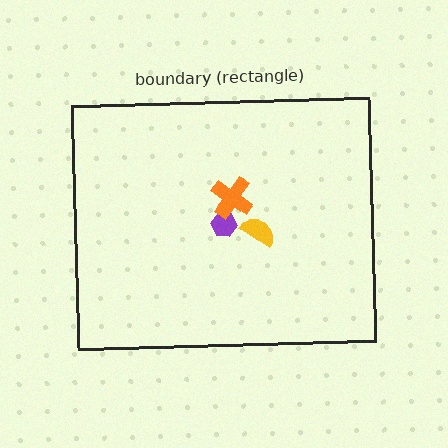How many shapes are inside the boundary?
3 inside, 0 outside.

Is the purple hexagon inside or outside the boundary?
Inside.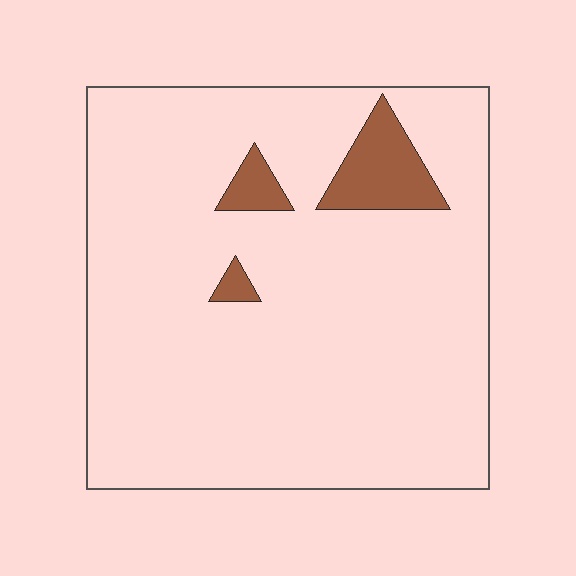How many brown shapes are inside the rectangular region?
3.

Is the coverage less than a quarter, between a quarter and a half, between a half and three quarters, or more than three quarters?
Less than a quarter.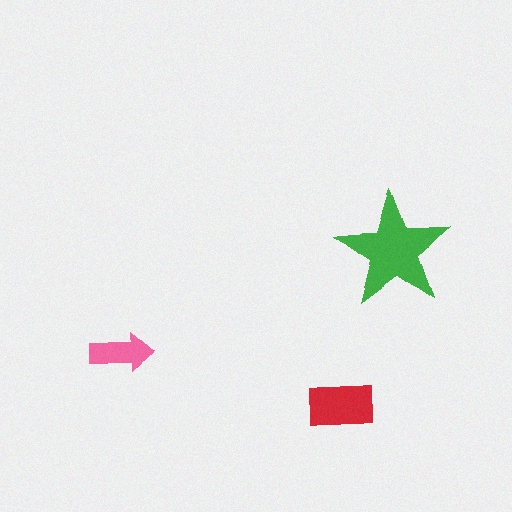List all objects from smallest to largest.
The pink arrow, the red rectangle, the green star.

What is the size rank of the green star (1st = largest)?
1st.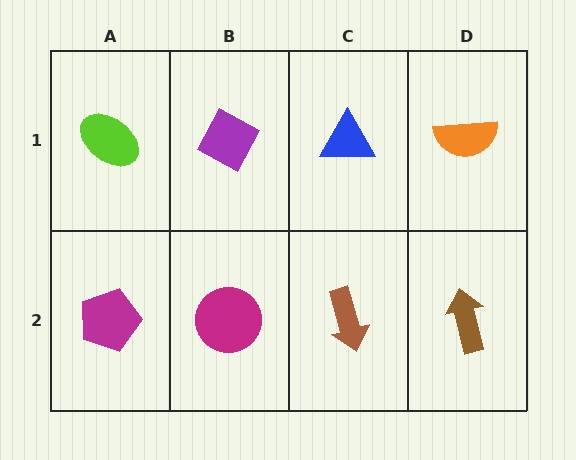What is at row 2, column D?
A brown arrow.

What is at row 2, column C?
A brown arrow.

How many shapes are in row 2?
4 shapes.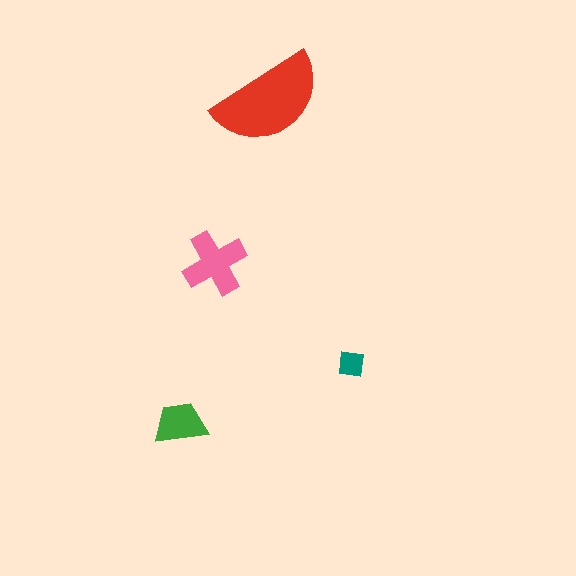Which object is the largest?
The red semicircle.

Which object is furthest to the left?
The green trapezoid is leftmost.